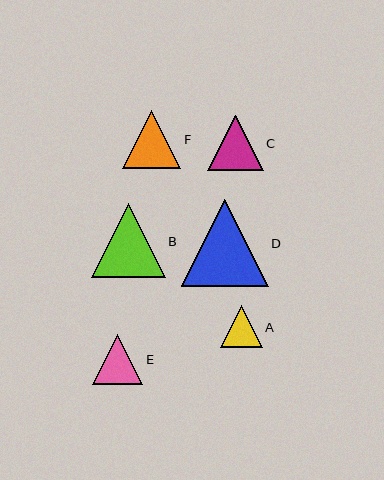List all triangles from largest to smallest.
From largest to smallest: D, B, F, C, E, A.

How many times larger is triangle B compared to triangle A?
Triangle B is approximately 1.8 times the size of triangle A.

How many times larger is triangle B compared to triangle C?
Triangle B is approximately 1.3 times the size of triangle C.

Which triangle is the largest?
Triangle D is the largest with a size of approximately 87 pixels.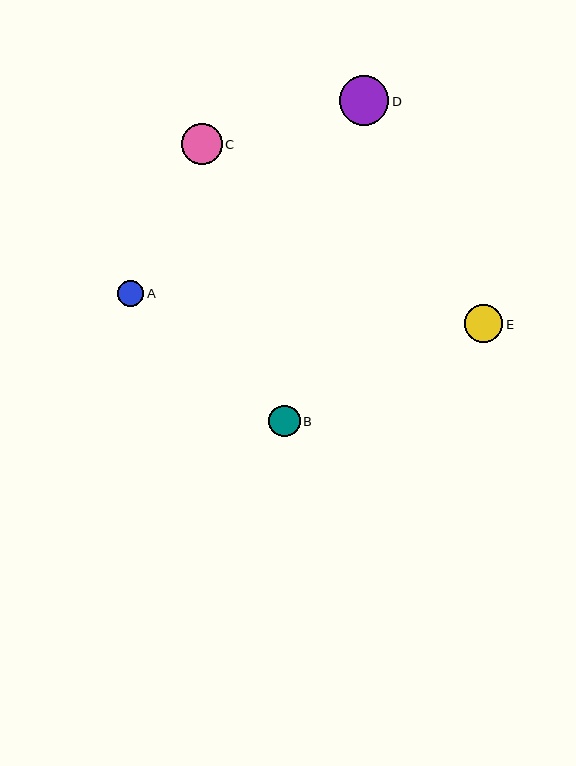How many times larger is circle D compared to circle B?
Circle D is approximately 1.6 times the size of circle B.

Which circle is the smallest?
Circle A is the smallest with a size of approximately 26 pixels.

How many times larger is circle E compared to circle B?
Circle E is approximately 1.2 times the size of circle B.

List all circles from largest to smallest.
From largest to smallest: D, C, E, B, A.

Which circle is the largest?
Circle D is the largest with a size of approximately 50 pixels.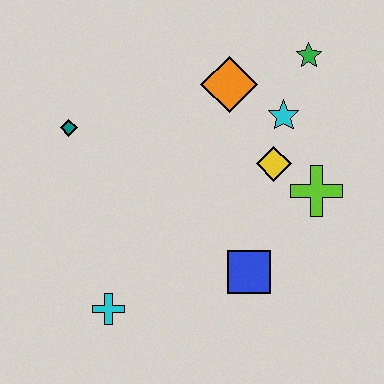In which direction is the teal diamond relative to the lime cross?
The teal diamond is to the left of the lime cross.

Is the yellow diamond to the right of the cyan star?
No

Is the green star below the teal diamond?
No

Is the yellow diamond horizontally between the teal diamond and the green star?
Yes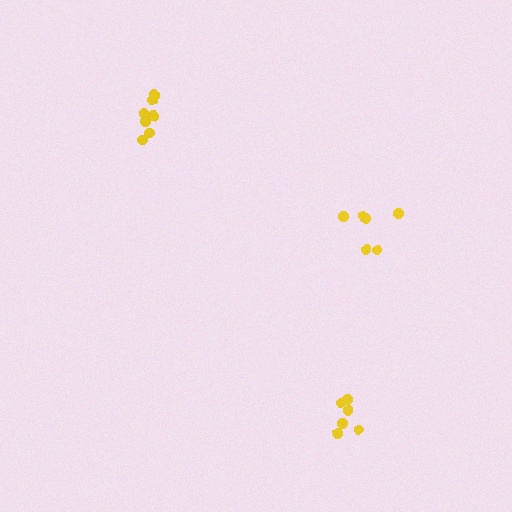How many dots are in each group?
Group 1: 6 dots, Group 2: 7 dots, Group 3: 6 dots (19 total).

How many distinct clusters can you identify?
There are 3 distinct clusters.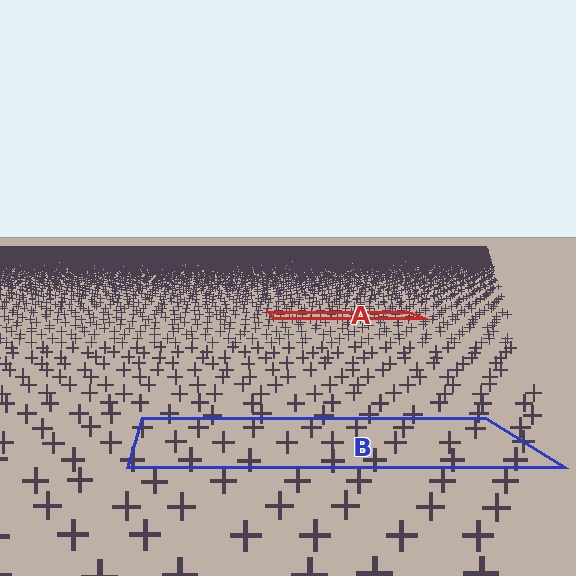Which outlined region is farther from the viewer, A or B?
Region A is farther from the viewer — the texture elements inside it appear smaller and more densely packed.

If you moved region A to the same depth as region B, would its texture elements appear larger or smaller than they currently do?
They would appear larger. At a closer depth, the same texture elements are projected at a bigger on-screen size.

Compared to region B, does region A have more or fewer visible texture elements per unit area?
Region A has more texture elements per unit area — they are packed more densely because it is farther away.